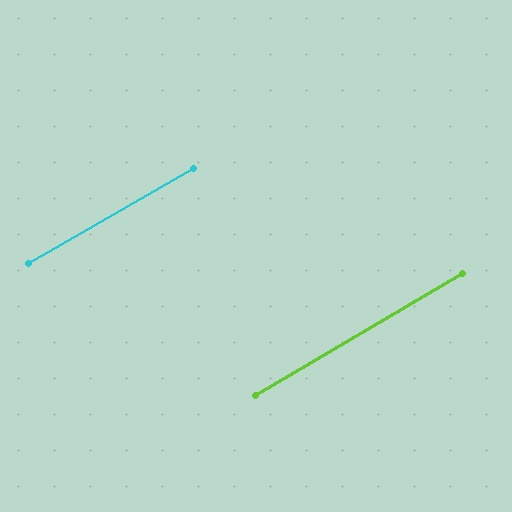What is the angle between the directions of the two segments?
Approximately 0 degrees.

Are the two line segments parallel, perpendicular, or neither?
Parallel — their directions differ by only 0.4°.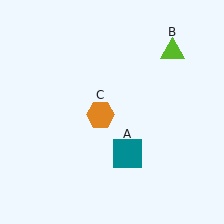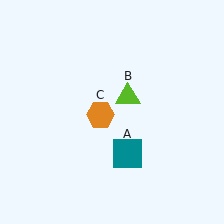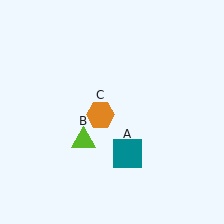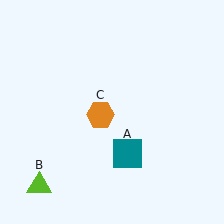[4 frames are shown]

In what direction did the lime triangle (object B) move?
The lime triangle (object B) moved down and to the left.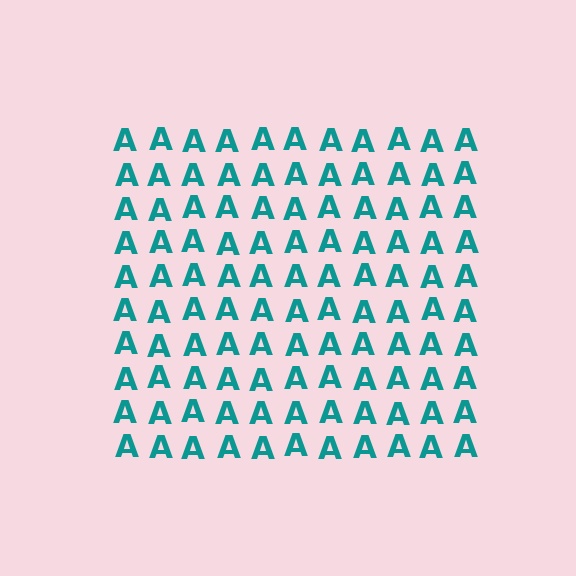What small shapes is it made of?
It is made of small letter A's.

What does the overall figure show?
The overall figure shows a square.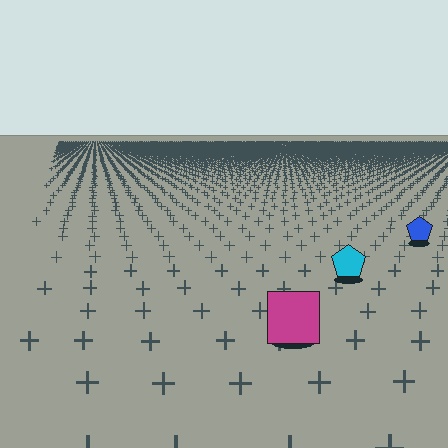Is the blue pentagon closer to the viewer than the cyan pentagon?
No. The cyan pentagon is closer — you can tell from the texture gradient: the ground texture is coarser near it.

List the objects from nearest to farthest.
From nearest to farthest: the magenta square, the cyan pentagon, the blue pentagon.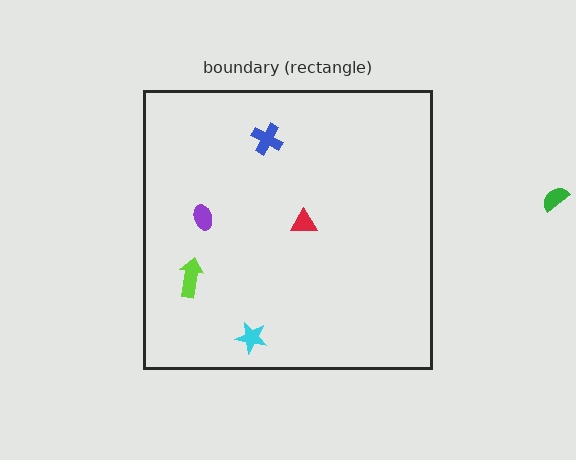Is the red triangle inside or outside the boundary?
Inside.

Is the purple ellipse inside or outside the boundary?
Inside.